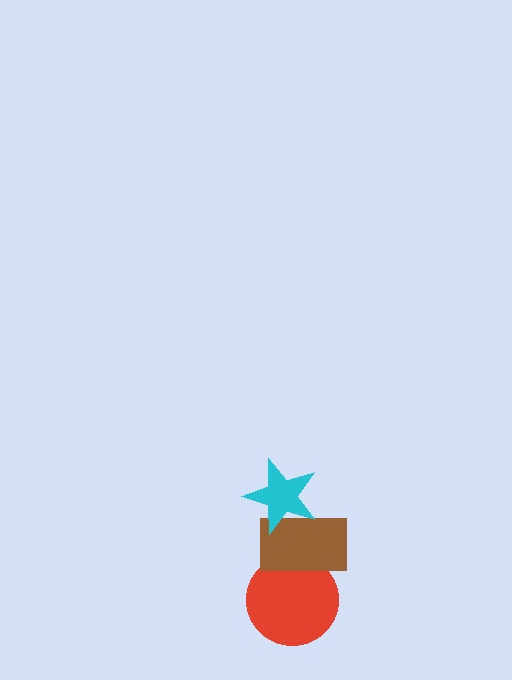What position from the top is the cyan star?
The cyan star is 1st from the top.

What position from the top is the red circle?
The red circle is 3rd from the top.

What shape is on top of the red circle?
The brown rectangle is on top of the red circle.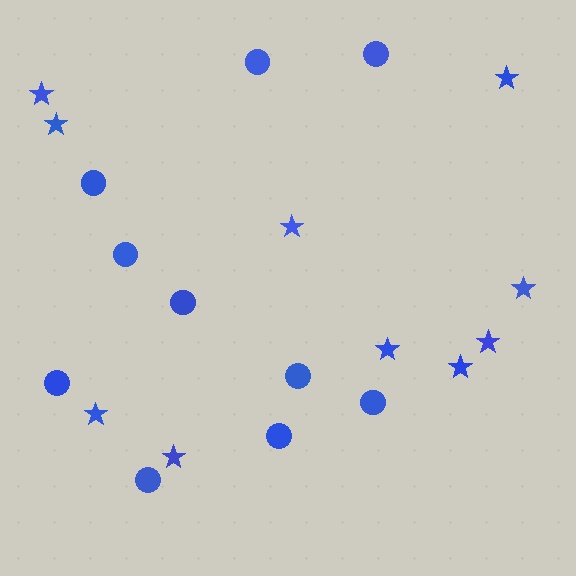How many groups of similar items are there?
There are 2 groups: one group of circles (10) and one group of stars (10).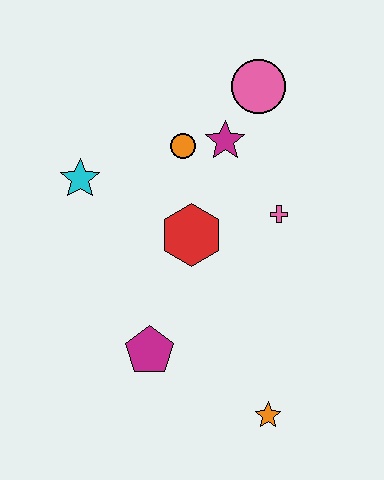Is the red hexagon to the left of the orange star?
Yes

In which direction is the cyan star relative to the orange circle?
The cyan star is to the left of the orange circle.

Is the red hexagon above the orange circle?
No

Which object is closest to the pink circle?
The magenta star is closest to the pink circle.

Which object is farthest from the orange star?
The pink circle is farthest from the orange star.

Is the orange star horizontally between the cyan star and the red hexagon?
No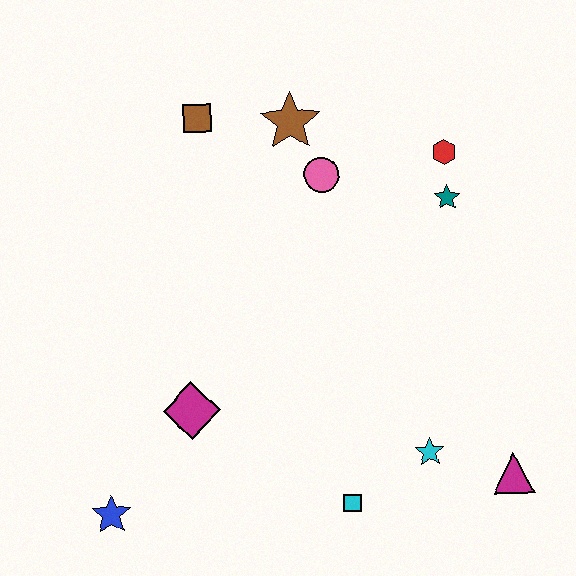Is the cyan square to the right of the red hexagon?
No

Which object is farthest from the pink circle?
The blue star is farthest from the pink circle.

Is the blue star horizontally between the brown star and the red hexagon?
No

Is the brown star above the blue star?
Yes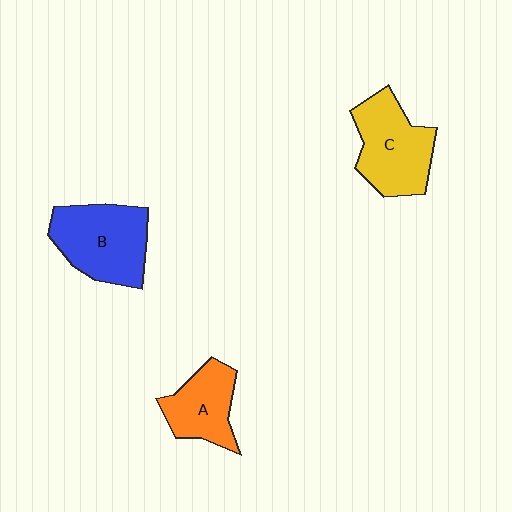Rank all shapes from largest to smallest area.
From largest to smallest: B (blue), C (yellow), A (orange).